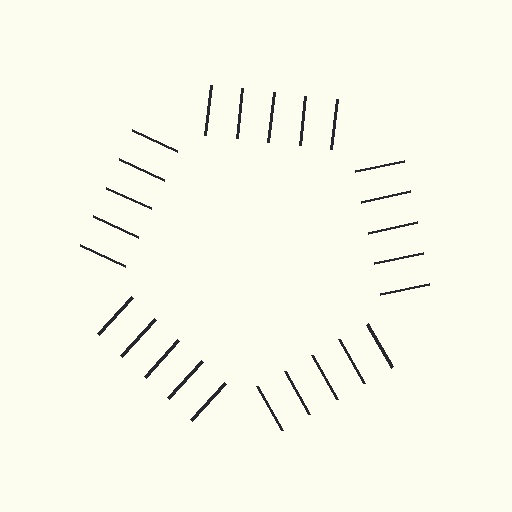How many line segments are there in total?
25 — 5 along each of the 5 edges.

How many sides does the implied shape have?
5 sides — the line-ends trace a pentagon.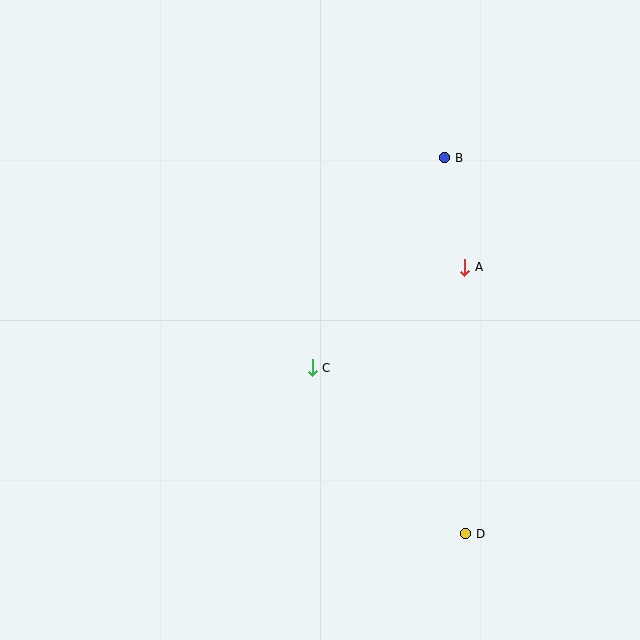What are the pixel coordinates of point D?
Point D is at (466, 534).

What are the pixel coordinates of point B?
Point B is at (445, 158).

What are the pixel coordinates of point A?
Point A is at (465, 267).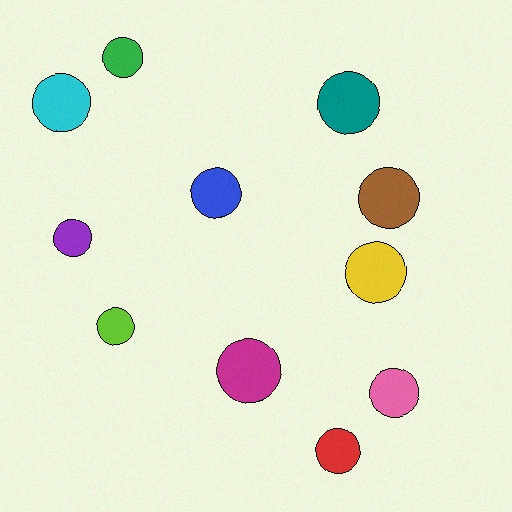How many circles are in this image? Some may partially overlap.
There are 11 circles.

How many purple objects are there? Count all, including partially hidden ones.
There is 1 purple object.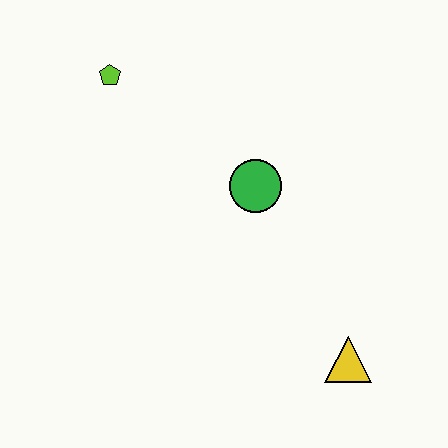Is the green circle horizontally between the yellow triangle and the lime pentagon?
Yes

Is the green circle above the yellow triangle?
Yes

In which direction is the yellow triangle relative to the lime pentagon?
The yellow triangle is below the lime pentagon.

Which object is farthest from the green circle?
The yellow triangle is farthest from the green circle.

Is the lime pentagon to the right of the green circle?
No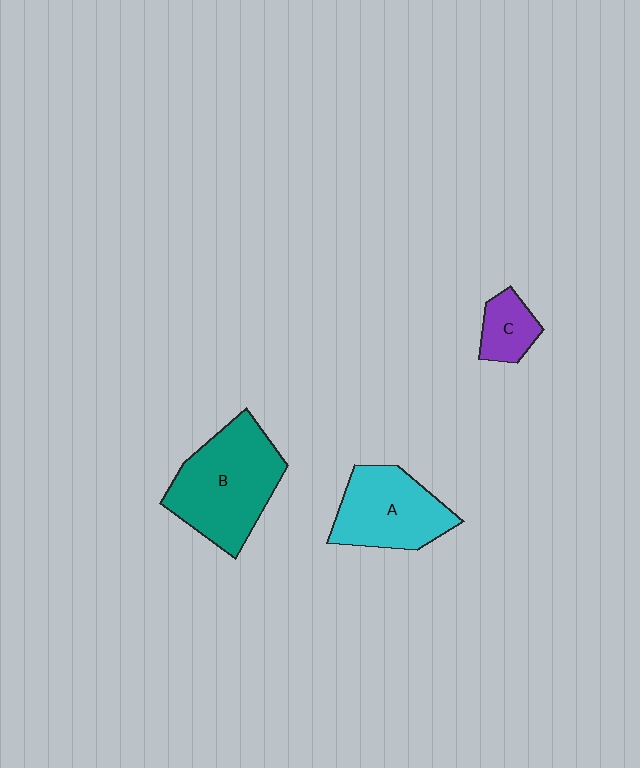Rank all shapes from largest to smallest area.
From largest to smallest: B (teal), A (cyan), C (purple).